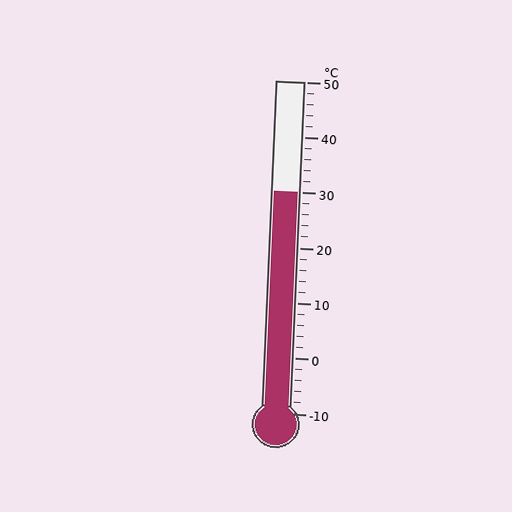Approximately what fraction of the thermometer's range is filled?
The thermometer is filled to approximately 65% of its range.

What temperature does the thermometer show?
The thermometer shows approximately 30°C.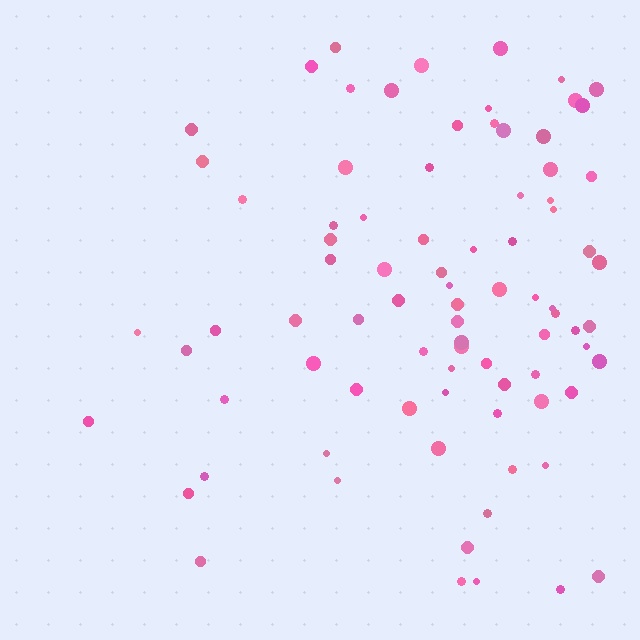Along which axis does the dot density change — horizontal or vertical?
Horizontal.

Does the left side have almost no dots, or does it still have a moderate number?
Still a moderate number, just noticeably fewer than the right.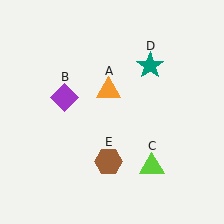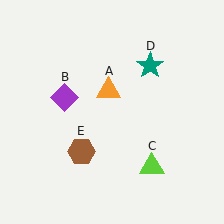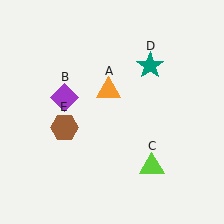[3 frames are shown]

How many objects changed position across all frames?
1 object changed position: brown hexagon (object E).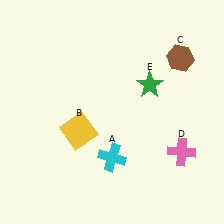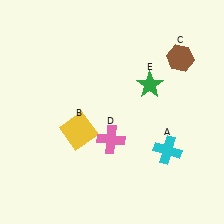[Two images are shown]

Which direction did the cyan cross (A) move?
The cyan cross (A) moved right.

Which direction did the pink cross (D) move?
The pink cross (D) moved left.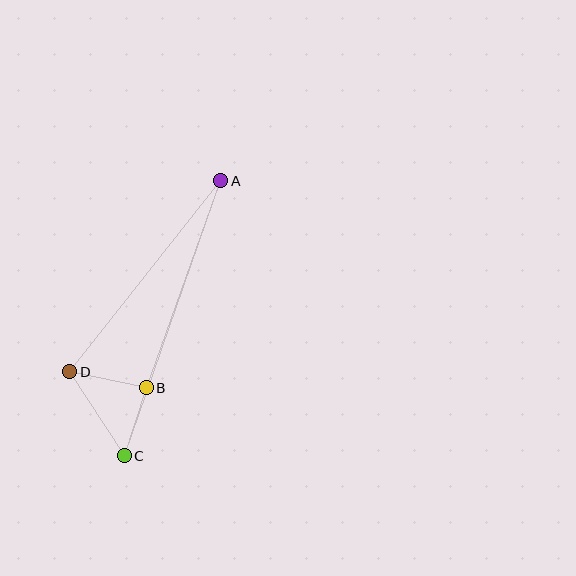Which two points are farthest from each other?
Points A and C are farthest from each other.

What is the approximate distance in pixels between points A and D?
The distance between A and D is approximately 244 pixels.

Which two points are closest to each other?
Points B and C are closest to each other.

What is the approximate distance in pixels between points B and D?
The distance between B and D is approximately 78 pixels.